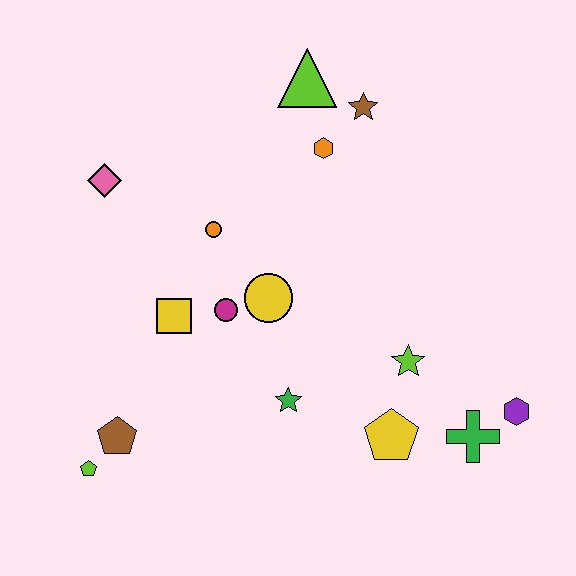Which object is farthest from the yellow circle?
The purple hexagon is farthest from the yellow circle.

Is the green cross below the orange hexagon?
Yes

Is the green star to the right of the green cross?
No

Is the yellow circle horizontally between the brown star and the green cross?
No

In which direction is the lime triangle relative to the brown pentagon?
The lime triangle is above the brown pentagon.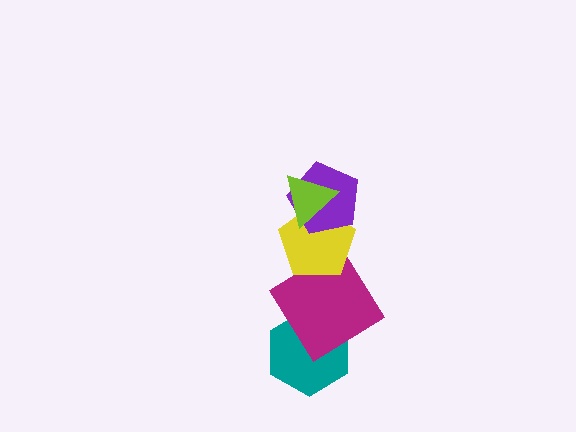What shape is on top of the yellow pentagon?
The purple pentagon is on top of the yellow pentagon.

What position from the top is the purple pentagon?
The purple pentagon is 2nd from the top.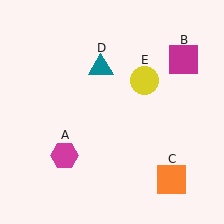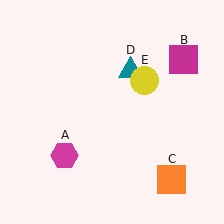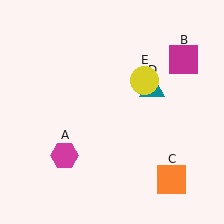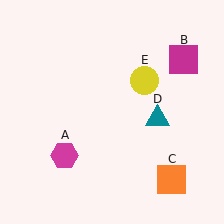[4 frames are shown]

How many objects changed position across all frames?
1 object changed position: teal triangle (object D).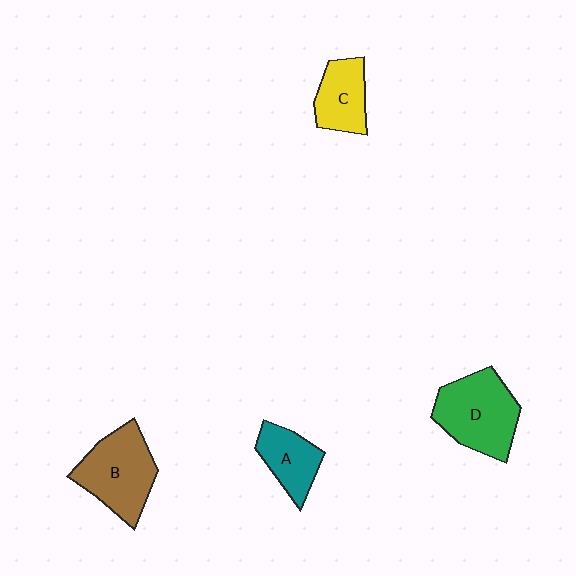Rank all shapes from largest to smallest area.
From largest to smallest: D (green), B (brown), C (yellow), A (teal).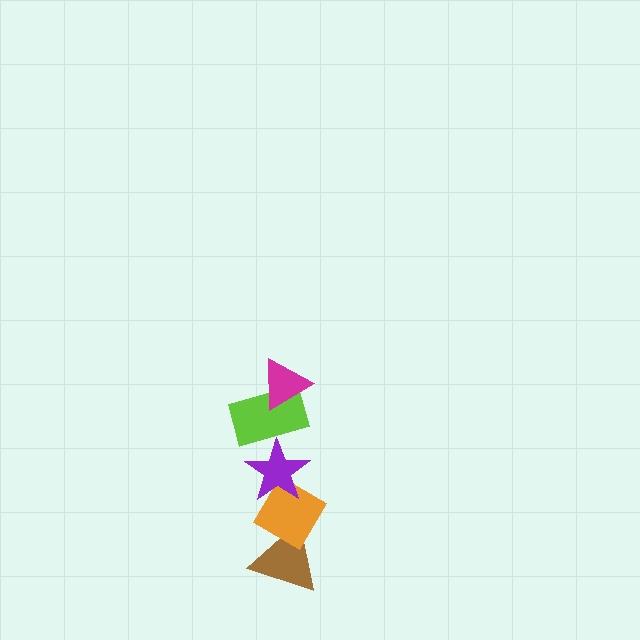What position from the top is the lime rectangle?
The lime rectangle is 2nd from the top.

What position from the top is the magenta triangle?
The magenta triangle is 1st from the top.